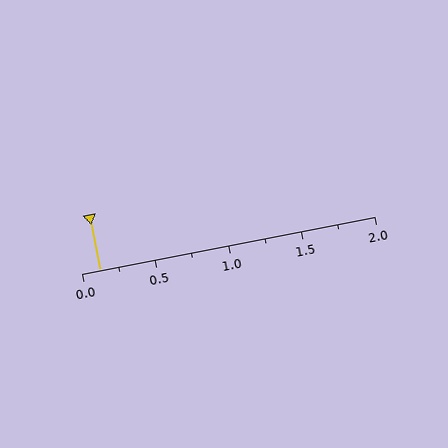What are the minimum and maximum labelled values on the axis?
The axis runs from 0.0 to 2.0.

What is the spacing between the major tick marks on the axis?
The major ticks are spaced 0.5 apart.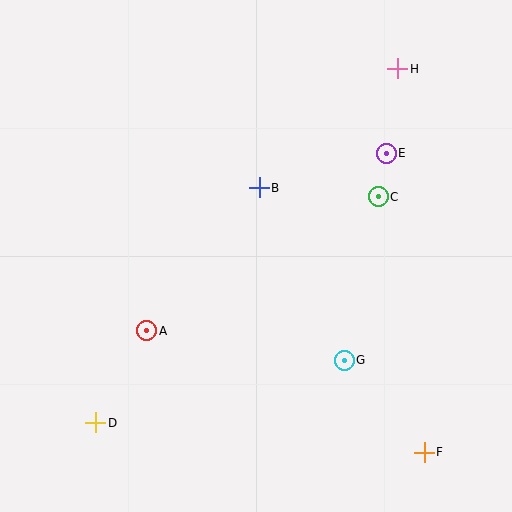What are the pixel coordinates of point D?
Point D is at (96, 423).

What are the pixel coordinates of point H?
Point H is at (398, 69).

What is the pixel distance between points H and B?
The distance between H and B is 182 pixels.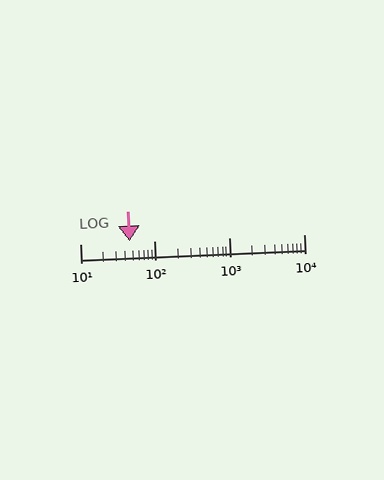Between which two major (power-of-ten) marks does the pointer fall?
The pointer is between 10 and 100.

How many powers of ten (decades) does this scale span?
The scale spans 3 decades, from 10 to 10000.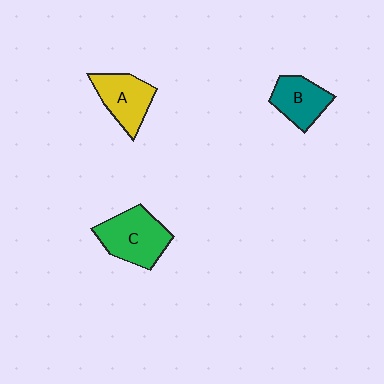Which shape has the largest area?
Shape C (green).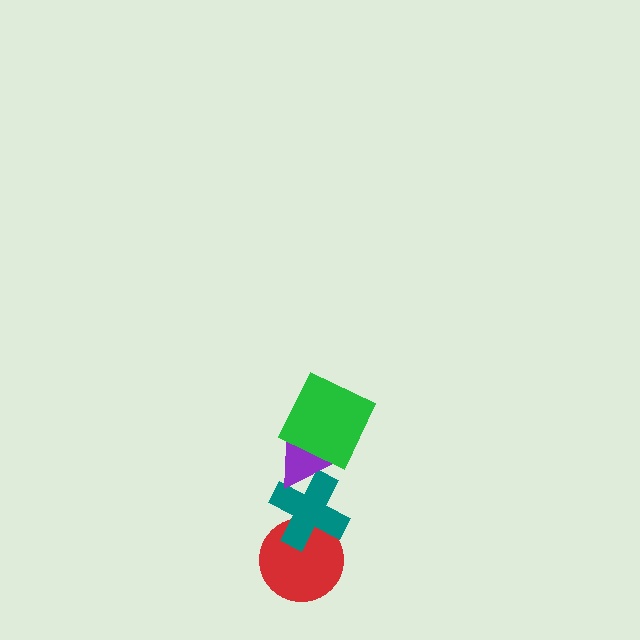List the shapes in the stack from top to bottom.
From top to bottom: the green square, the purple triangle, the teal cross, the red circle.